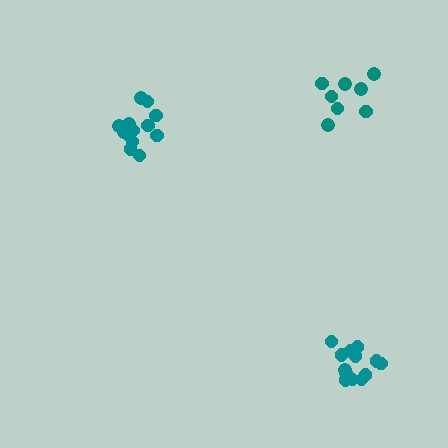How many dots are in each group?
Group 1: 8 dots, Group 2: 13 dots, Group 3: 13 dots (34 total).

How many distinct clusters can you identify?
There are 3 distinct clusters.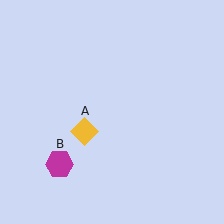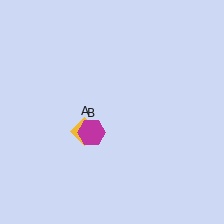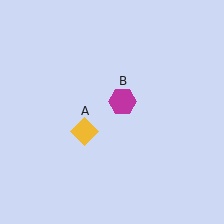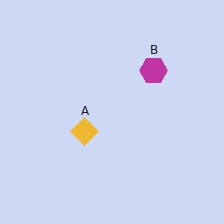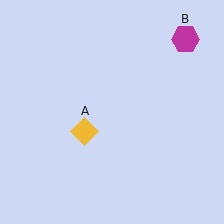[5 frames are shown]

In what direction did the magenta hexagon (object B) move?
The magenta hexagon (object B) moved up and to the right.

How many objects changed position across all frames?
1 object changed position: magenta hexagon (object B).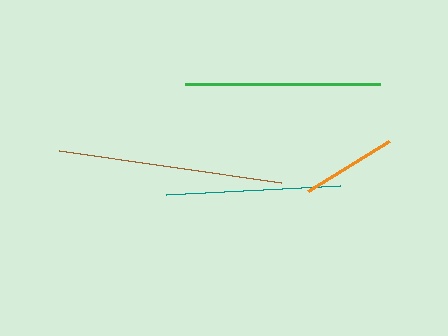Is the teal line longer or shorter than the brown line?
The brown line is longer than the teal line.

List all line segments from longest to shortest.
From longest to shortest: brown, green, teal, orange.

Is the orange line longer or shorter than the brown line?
The brown line is longer than the orange line.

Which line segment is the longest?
The brown line is the longest at approximately 224 pixels.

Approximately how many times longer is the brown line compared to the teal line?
The brown line is approximately 1.3 times the length of the teal line.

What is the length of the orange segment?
The orange segment is approximately 95 pixels long.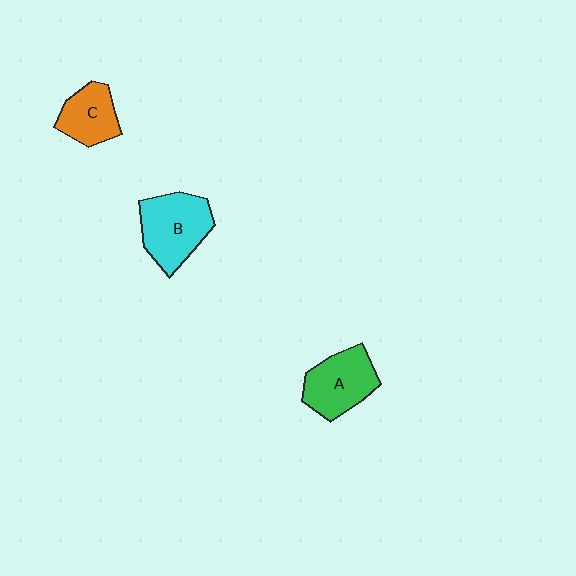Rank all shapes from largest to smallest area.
From largest to smallest: B (cyan), A (green), C (orange).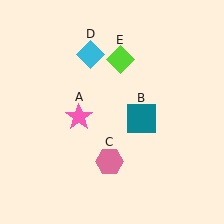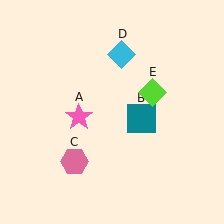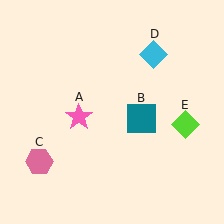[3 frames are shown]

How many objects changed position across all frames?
3 objects changed position: pink hexagon (object C), cyan diamond (object D), lime diamond (object E).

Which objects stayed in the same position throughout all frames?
Pink star (object A) and teal square (object B) remained stationary.